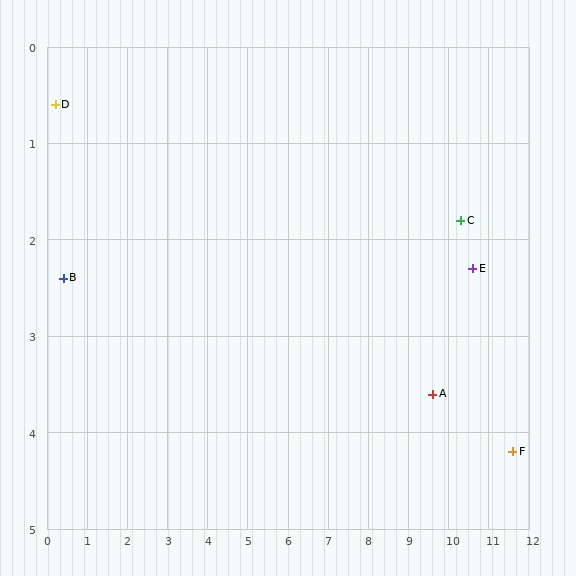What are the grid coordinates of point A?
Point A is at approximately (9.6, 3.6).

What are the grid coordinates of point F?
Point F is at approximately (11.6, 4.2).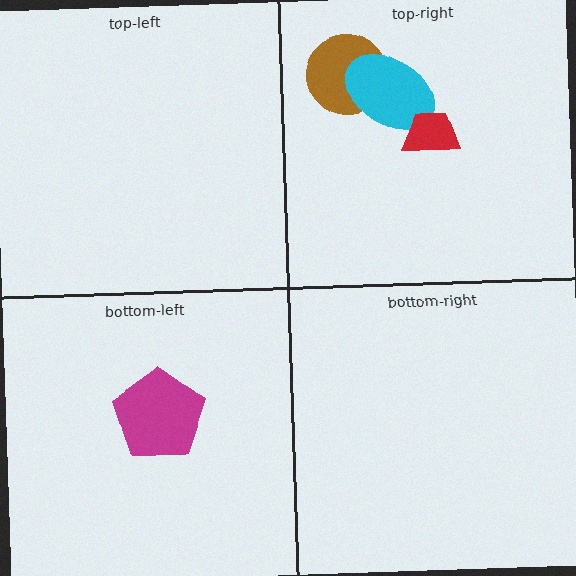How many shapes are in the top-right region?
3.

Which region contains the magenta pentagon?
The bottom-left region.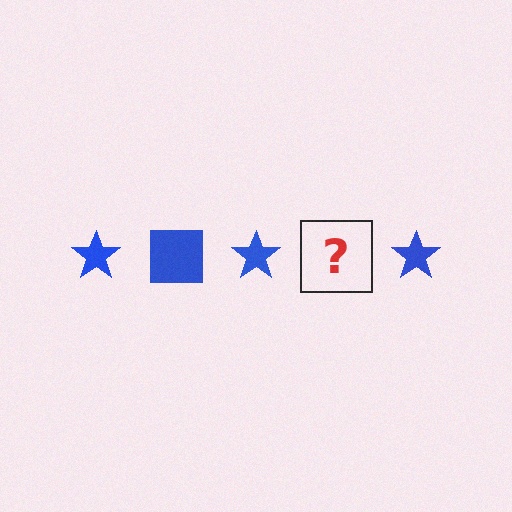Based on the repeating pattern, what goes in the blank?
The blank should be a blue square.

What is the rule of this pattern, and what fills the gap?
The rule is that the pattern cycles through star, square shapes in blue. The gap should be filled with a blue square.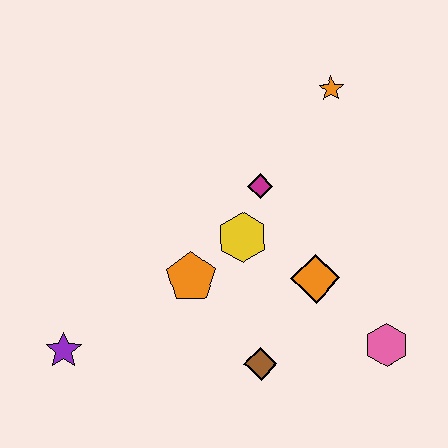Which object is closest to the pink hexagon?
The orange diamond is closest to the pink hexagon.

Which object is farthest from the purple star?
The orange star is farthest from the purple star.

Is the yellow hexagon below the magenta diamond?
Yes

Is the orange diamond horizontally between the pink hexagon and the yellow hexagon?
Yes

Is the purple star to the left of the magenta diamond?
Yes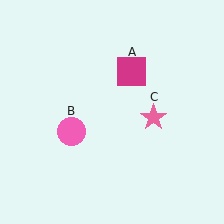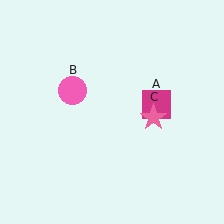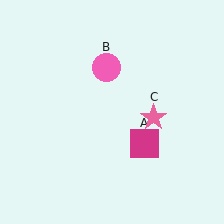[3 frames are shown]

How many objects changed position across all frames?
2 objects changed position: magenta square (object A), pink circle (object B).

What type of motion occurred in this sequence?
The magenta square (object A), pink circle (object B) rotated clockwise around the center of the scene.